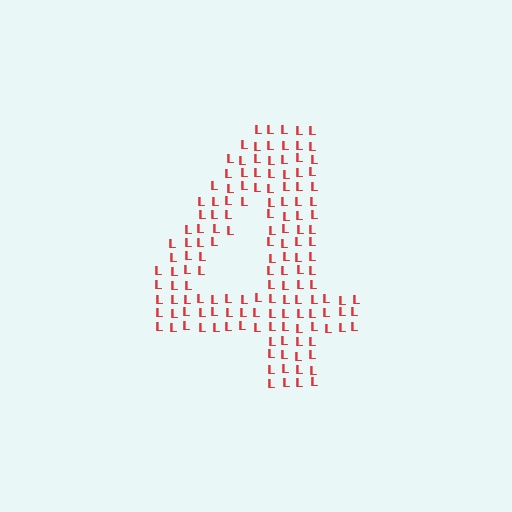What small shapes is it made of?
It is made of small letter L's.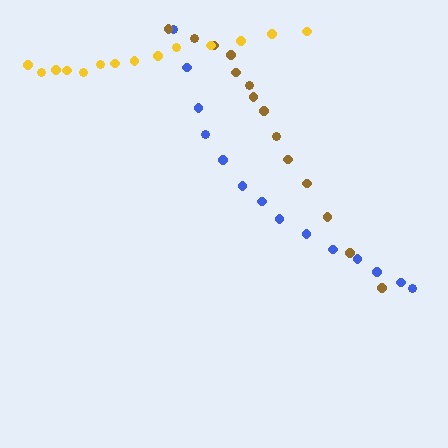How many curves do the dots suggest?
There are 3 distinct paths.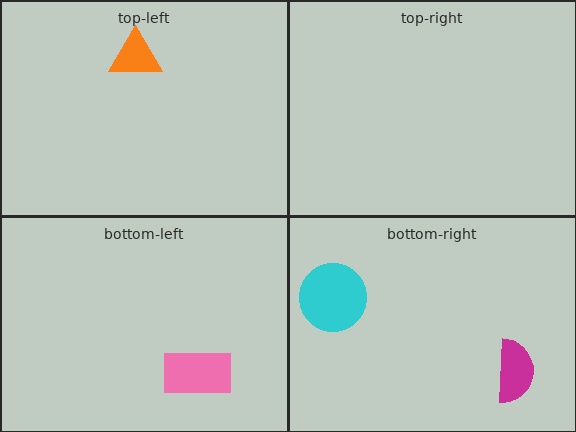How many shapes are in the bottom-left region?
1.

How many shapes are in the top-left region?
1.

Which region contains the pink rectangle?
The bottom-left region.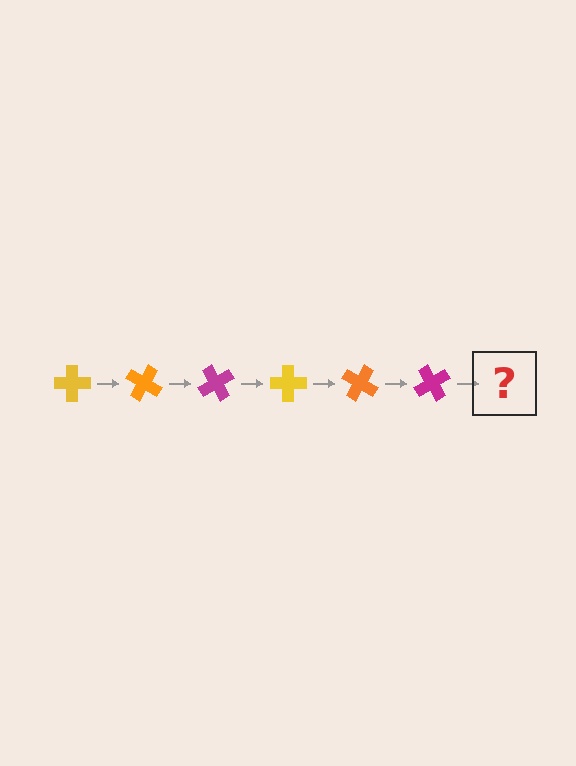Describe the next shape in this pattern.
It should be a yellow cross, rotated 180 degrees from the start.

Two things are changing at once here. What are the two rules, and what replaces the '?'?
The two rules are that it rotates 30 degrees each step and the color cycles through yellow, orange, and magenta. The '?' should be a yellow cross, rotated 180 degrees from the start.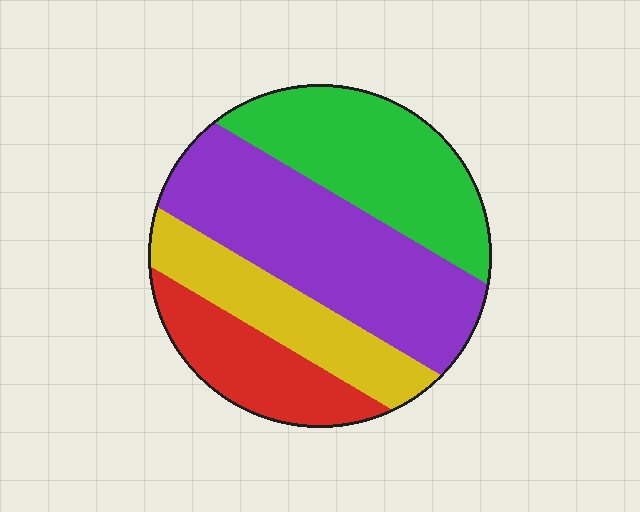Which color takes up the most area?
Purple, at roughly 35%.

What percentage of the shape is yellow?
Yellow covers 18% of the shape.